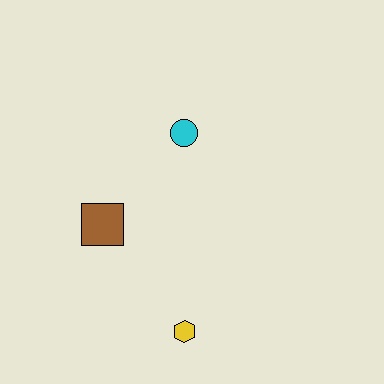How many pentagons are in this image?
There are no pentagons.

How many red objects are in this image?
There are no red objects.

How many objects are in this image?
There are 3 objects.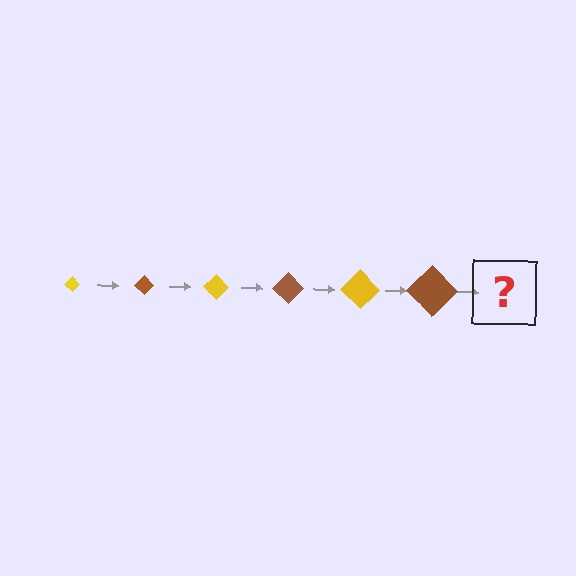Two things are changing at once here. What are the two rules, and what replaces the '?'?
The two rules are that the diamond grows larger each step and the color cycles through yellow and brown. The '?' should be a yellow diamond, larger than the previous one.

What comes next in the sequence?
The next element should be a yellow diamond, larger than the previous one.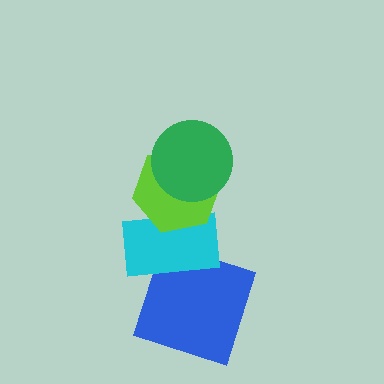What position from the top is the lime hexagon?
The lime hexagon is 2nd from the top.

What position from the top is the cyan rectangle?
The cyan rectangle is 3rd from the top.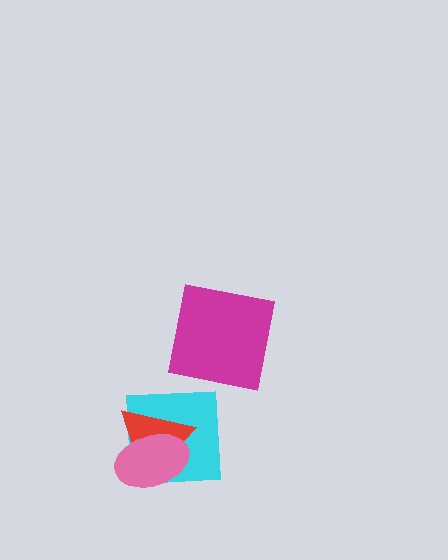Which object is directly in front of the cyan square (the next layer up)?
The red triangle is directly in front of the cyan square.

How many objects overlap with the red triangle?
2 objects overlap with the red triangle.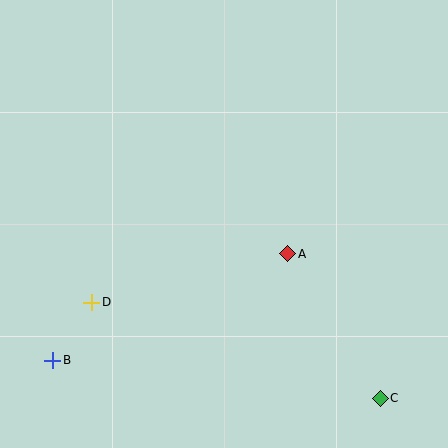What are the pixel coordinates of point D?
Point D is at (92, 302).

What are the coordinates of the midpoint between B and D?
The midpoint between B and D is at (72, 331).